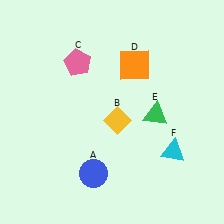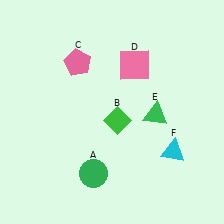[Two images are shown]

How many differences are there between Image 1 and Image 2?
There are 3 differences between the two images.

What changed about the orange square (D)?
In Image 1, D is orange. In Image 2, it changed to pink.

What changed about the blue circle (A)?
In Image 1, A is blue. In Image 2, it changed to green.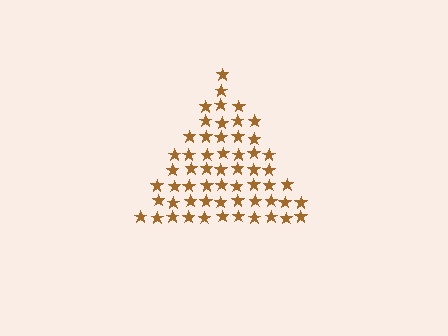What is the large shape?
The large shape is a triangle.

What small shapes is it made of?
It is made of small stars.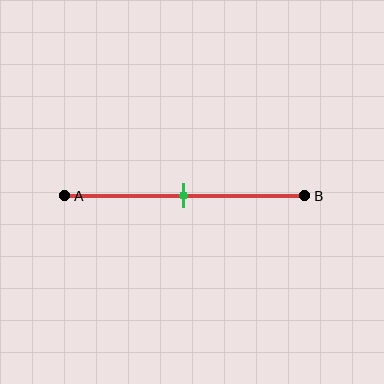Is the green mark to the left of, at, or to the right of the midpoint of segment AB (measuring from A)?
The green mark is approximately at the midpoint of segment AB.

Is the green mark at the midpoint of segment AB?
Yes, the mark is approximately at the midpoint.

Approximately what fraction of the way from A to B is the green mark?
The green mark is approximately 50% of the way from A to B.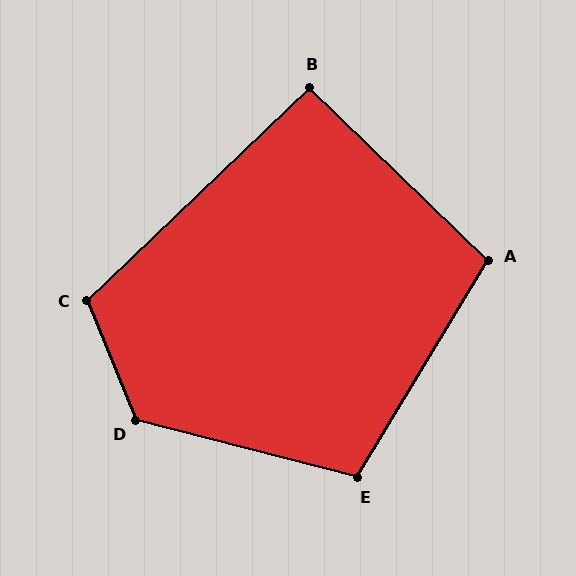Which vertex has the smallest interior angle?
B, at approximately 92 degrees.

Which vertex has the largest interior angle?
D, at approximately 127 degrees.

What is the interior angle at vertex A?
Approximately 103 degrees (obtuse).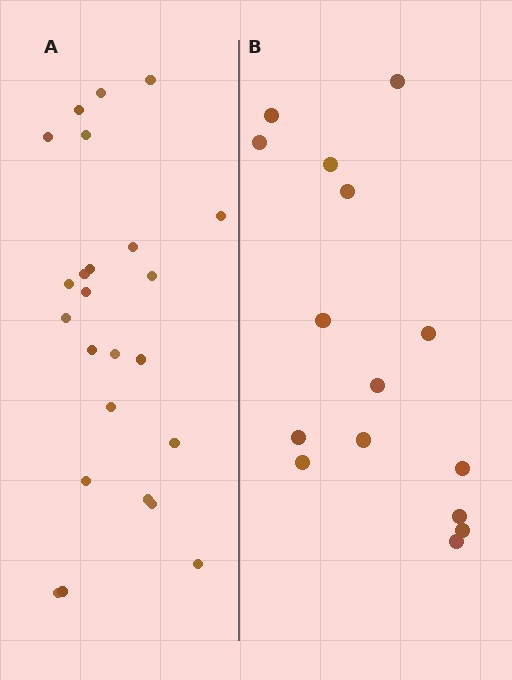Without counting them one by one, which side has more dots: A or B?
Region A (the left region) has more dots.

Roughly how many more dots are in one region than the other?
Region A has roughly 8 or so more dots than region B.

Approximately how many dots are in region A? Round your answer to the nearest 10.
About 20 dots. (The exact count is 24, which rounds to 20.)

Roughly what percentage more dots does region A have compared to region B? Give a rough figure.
About 60% more.